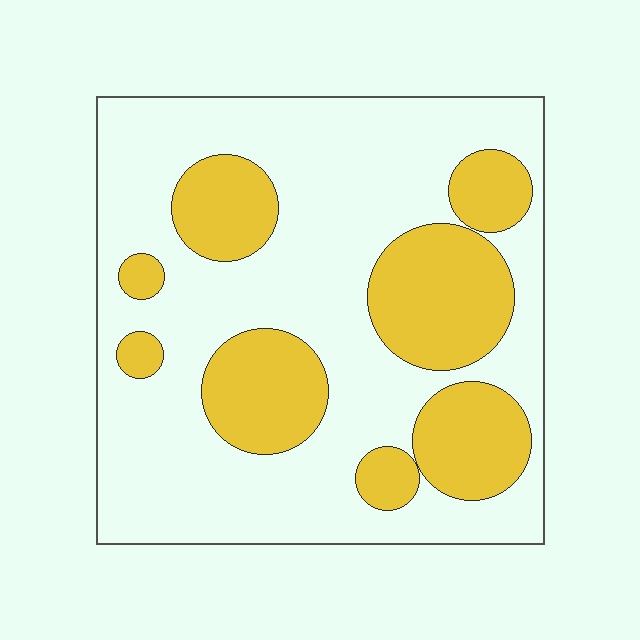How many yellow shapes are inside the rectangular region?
8.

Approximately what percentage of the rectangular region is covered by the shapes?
Approximately 30%.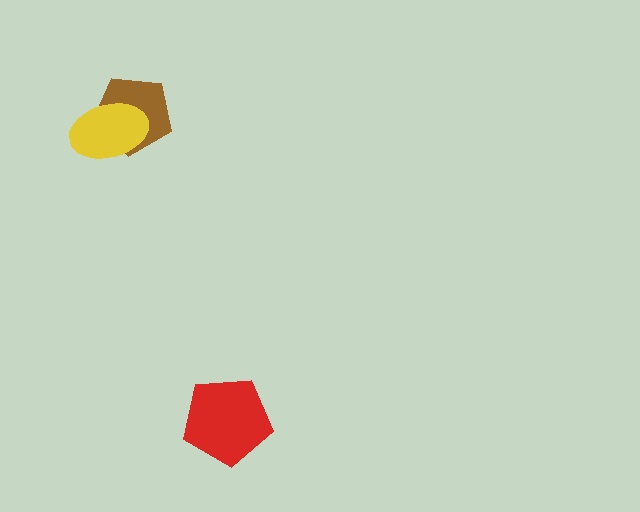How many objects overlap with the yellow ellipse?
1 object overlaps with the yellow ellipse.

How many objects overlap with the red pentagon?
0 objects overlap with the red pentagon.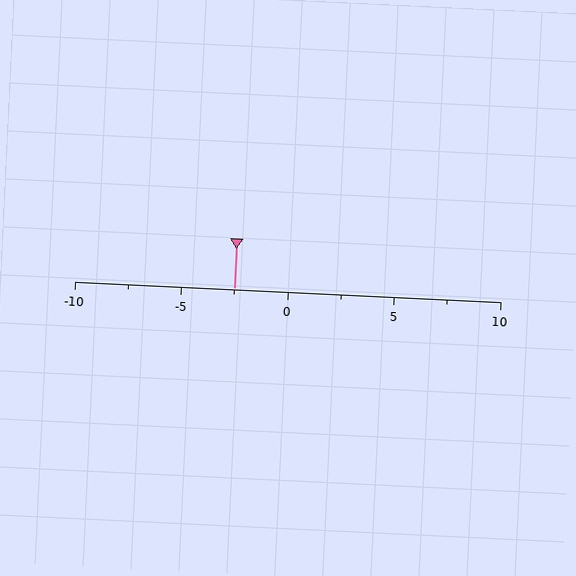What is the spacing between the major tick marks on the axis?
The major ticks are spaced 5 apart.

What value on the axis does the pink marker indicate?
The marker indicates approximately -2.5.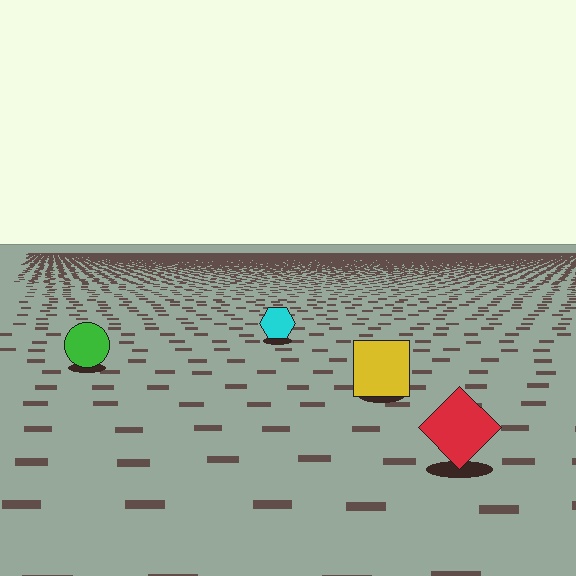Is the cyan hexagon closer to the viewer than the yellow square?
No. The yellow square is closer — you can tell from the texture gradient: the ground texture is coarser near it.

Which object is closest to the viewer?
The red diamond is closest. The texture marks near it are larger and more spread out.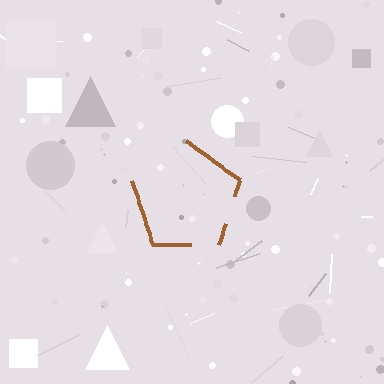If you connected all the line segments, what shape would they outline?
They would outline a pentagon.